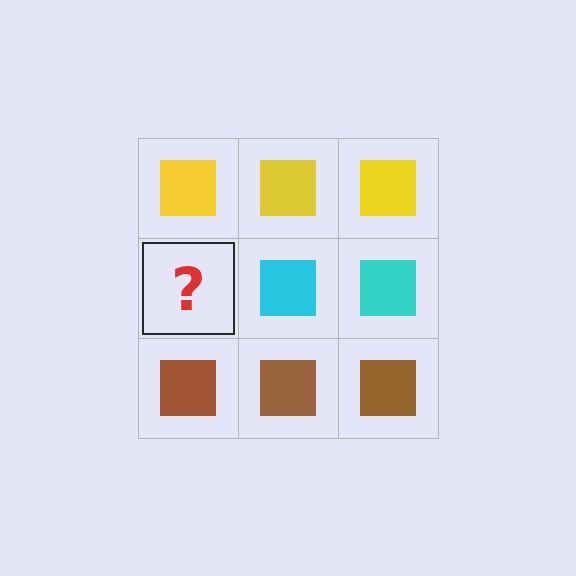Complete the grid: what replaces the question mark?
The question mark should be replaced with a cyan square.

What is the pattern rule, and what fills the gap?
The rule is that each row has a consistent color. The gap should be filled with a cyan square.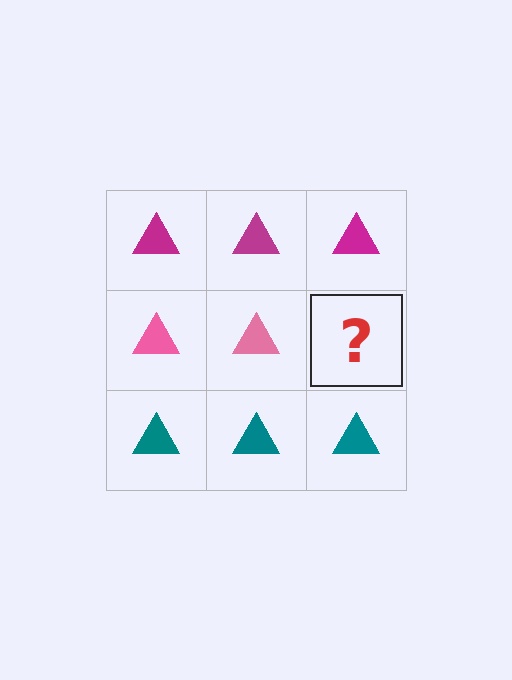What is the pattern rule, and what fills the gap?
The rule is that each row has a consistent color. The gap should be filled with a pink triangle.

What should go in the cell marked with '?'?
The missing cell should contain a pink triangle.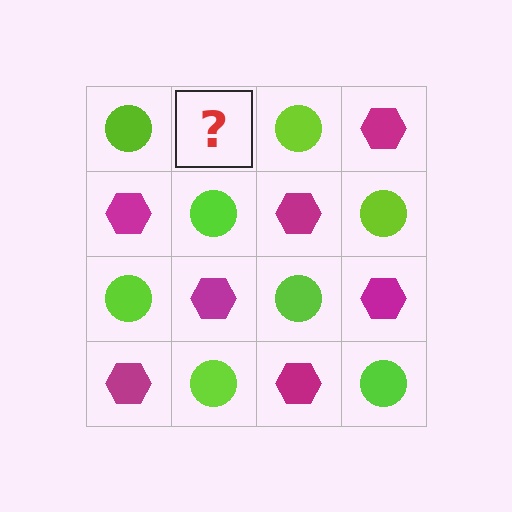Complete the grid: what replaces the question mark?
The question mark should be replaced with a magenta hexagon.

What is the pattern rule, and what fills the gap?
The rule is that it alternates lime circle and magenta hexagon in a checkerboard pattern. The gap should be filled with a magenta hexagon.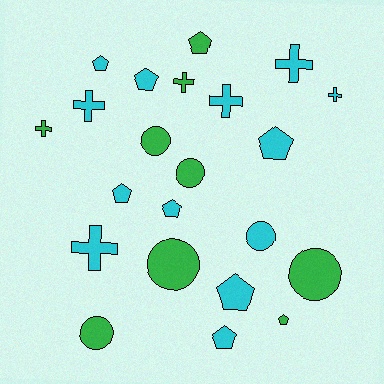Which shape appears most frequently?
Pentagon, with 9 objects.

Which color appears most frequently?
Cyan, with 13 objects.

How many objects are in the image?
There are 22 objects.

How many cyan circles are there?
There is 1 cyan circle.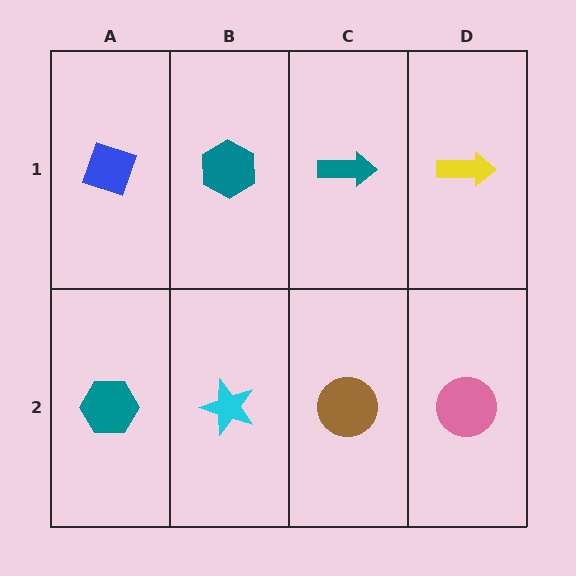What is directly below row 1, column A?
A teal hexagon.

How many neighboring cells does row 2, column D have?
2.